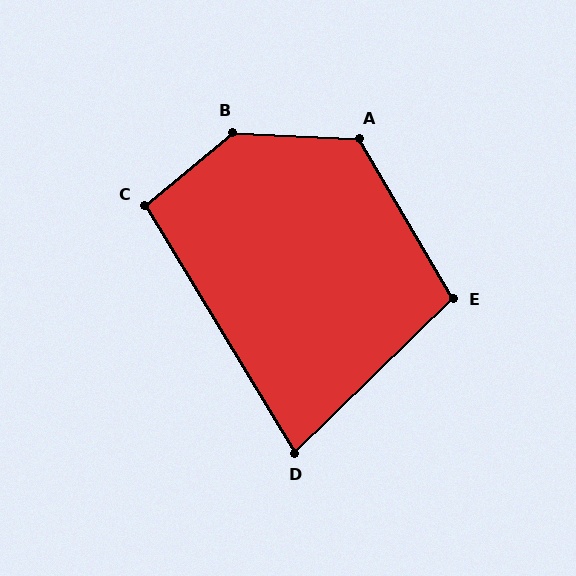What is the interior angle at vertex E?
Approximately 104 degrees (obtuse).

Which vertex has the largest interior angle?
B, at approximately 137 degrees.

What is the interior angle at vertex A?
Approximately 123 degrees (obtuse).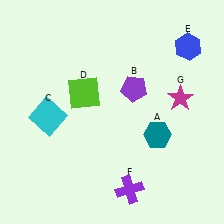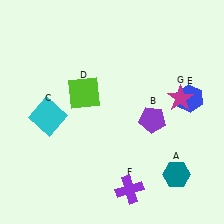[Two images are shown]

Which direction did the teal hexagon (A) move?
The teal hexagon (A) moved down.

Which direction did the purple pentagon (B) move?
The purple pentagon (B) moved down.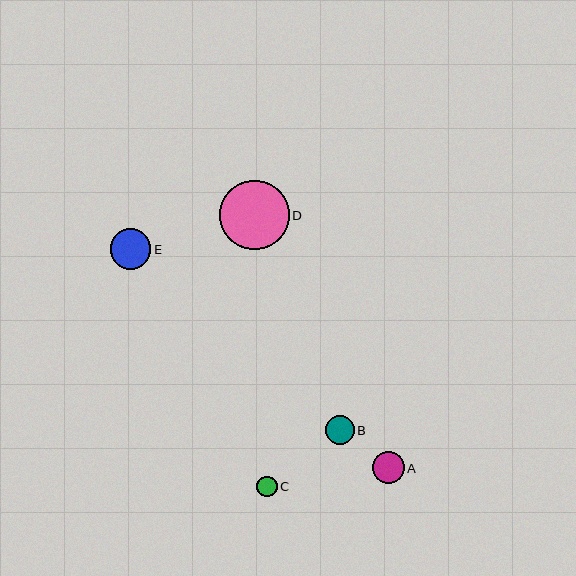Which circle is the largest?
Circle D is the largest with a size of approximately 69 pixels.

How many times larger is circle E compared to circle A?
Circle E is approximately 1.3 times the size of circle A.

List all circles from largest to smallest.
From largest to smallest: D, E, A, B, C.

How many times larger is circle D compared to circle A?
Circle D is approximately 2.2 times the size of circle A.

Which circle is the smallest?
Circle C is the smallest with a size of approximately 20 pixels.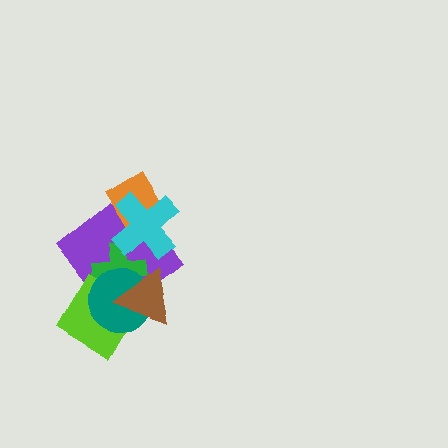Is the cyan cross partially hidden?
No, no other shape covers it.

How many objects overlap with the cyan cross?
3 objects overlap with the cyan cross.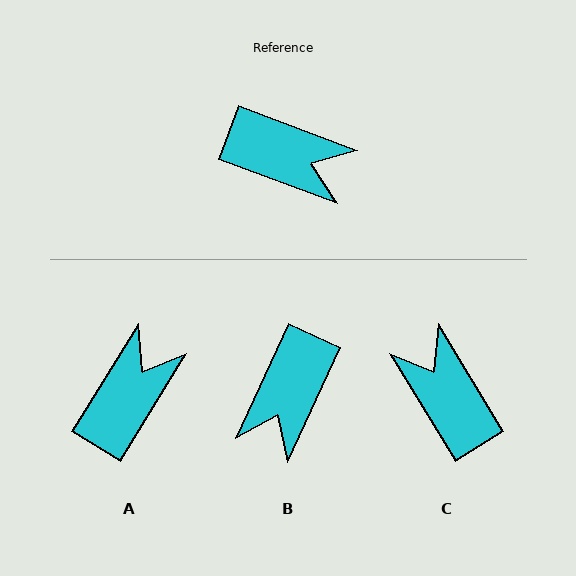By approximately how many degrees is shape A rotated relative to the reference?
Approximately 79 degrees counter-clockwise.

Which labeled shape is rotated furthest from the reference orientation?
C, about 142 degrees away.